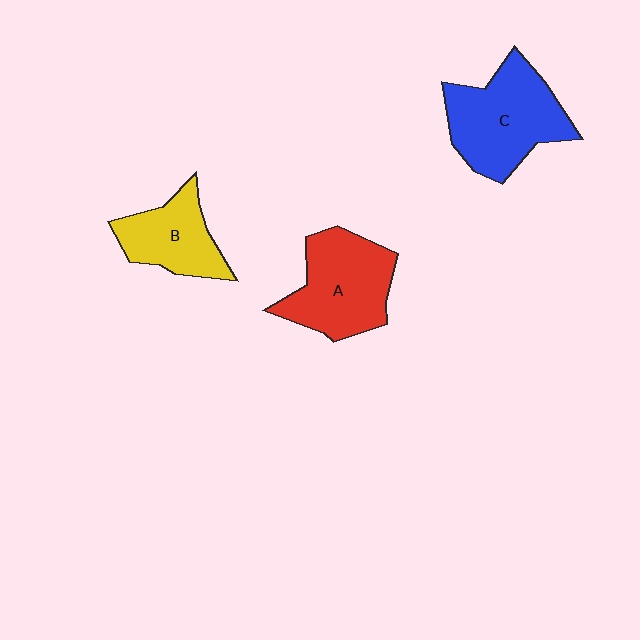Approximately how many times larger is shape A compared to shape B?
Approximately 1.4 times.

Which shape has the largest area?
Shape C (blue).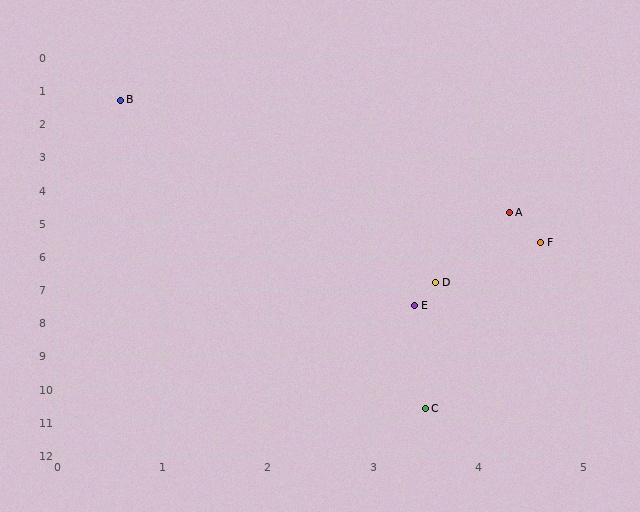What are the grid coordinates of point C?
Point C is at approximately (3.5, 10.6).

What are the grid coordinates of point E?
Point E is at approximately (3.4, 7.5).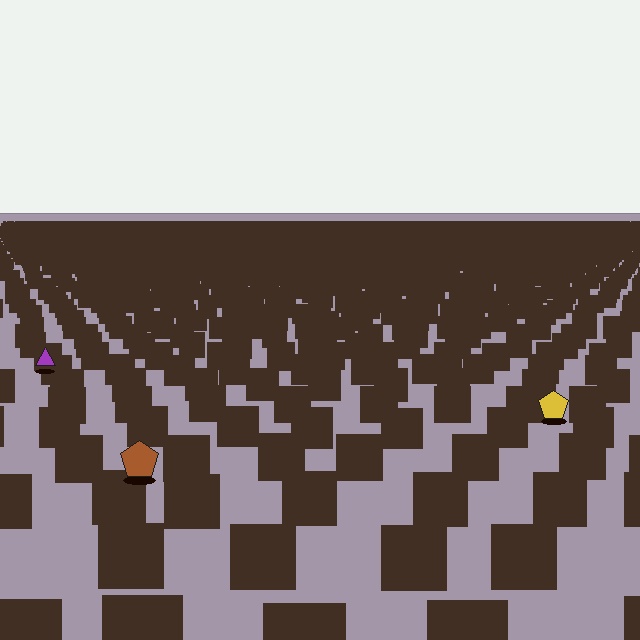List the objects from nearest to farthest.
From nearest to farthest: the brown pentagon, the yellow pentagon, the purple triangle.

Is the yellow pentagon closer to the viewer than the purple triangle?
Yes. The yellow pentagon is closer — you can tell from the texture gradient: the ground texture is coarser near it.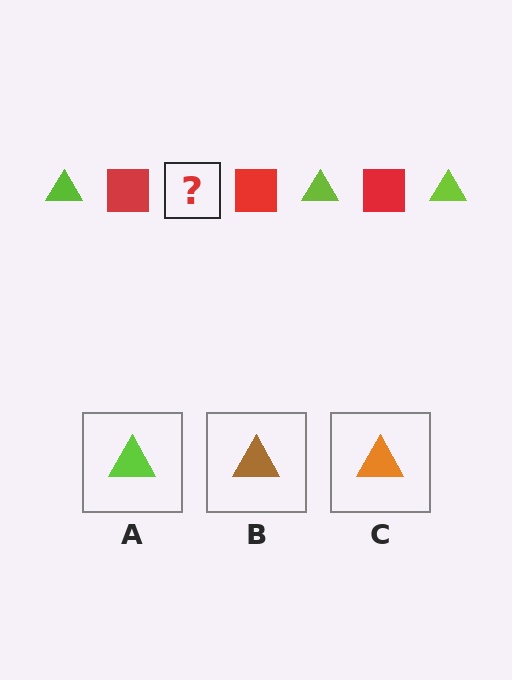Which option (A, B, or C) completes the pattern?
A.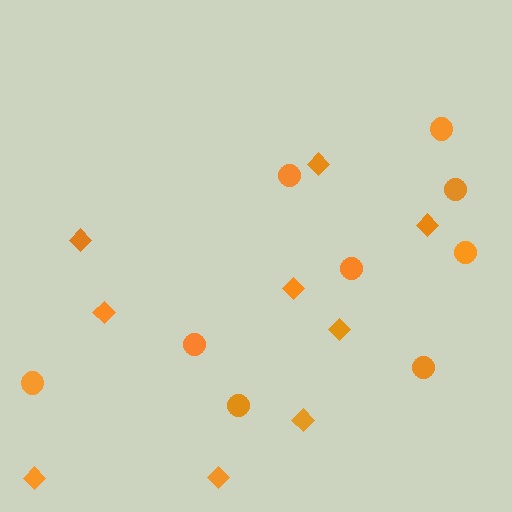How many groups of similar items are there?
There are 2 groups: one group of diamonds (9) and one group of circles (9).